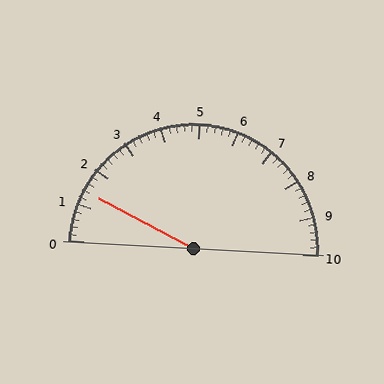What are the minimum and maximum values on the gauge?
The gauge ranges from 0 to 10.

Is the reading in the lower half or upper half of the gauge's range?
The reading is in the lower half of the range (0 to 10).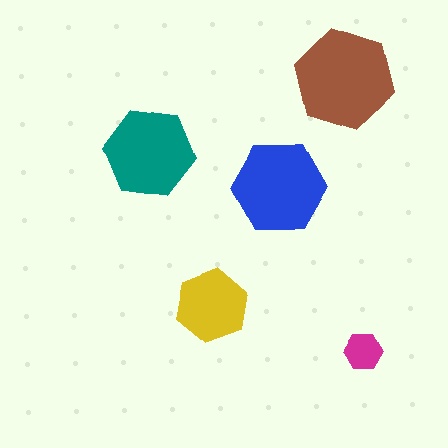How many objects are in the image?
There are 5 objects in the image.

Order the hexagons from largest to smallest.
the brown one, the blue one, the teal one, the yellow one, the magenta one.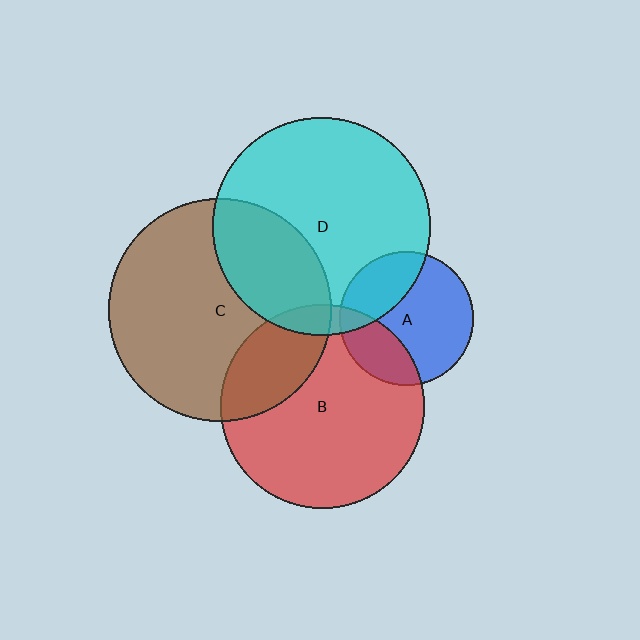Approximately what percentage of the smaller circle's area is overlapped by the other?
Approximately 25%.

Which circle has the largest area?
Circle C (brown).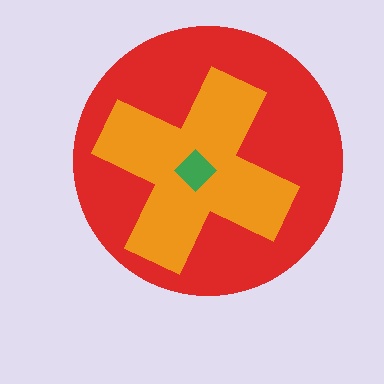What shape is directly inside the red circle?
The orange cross.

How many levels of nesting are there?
3.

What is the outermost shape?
The red circle.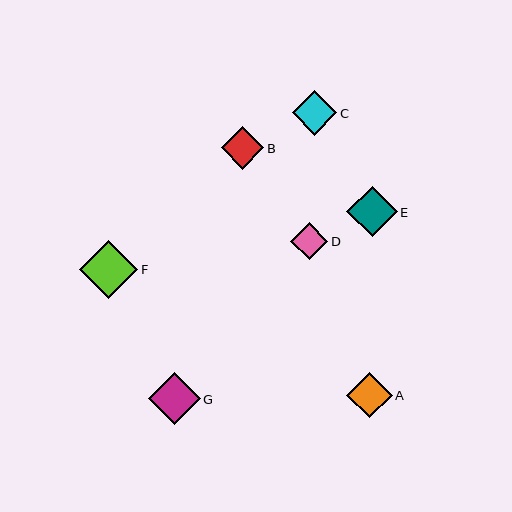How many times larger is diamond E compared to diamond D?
Diamond E is approximately 1.4 times the size of diamond D.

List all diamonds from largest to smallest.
From largest to smallest: F, G, E, A, C, B, D.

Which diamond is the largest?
Diamond F is the largest with a size of approximately 58 pixels.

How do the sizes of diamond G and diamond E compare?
Diamond G and diamond E are approximately the same size.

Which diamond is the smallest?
Diamond D is the smallest with a size of approximately 37 pixels.